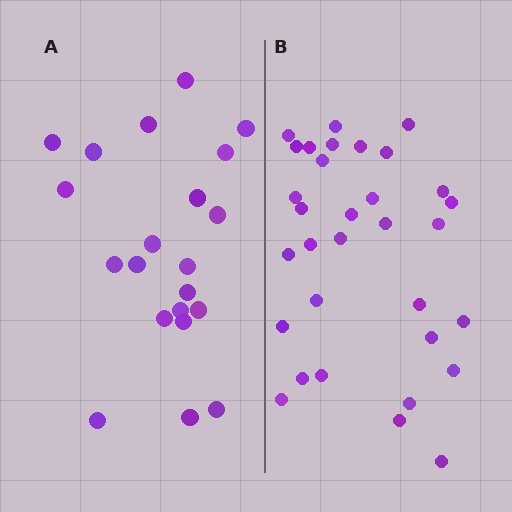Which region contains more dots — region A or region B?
Region B (the right region) has more dots.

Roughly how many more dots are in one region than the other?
Region B has roughly 12 or so more dots than region A.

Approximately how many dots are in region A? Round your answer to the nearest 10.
About 20 dots. (The exact count is 21, which rounds to 20.)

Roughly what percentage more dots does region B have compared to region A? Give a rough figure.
About 50% more.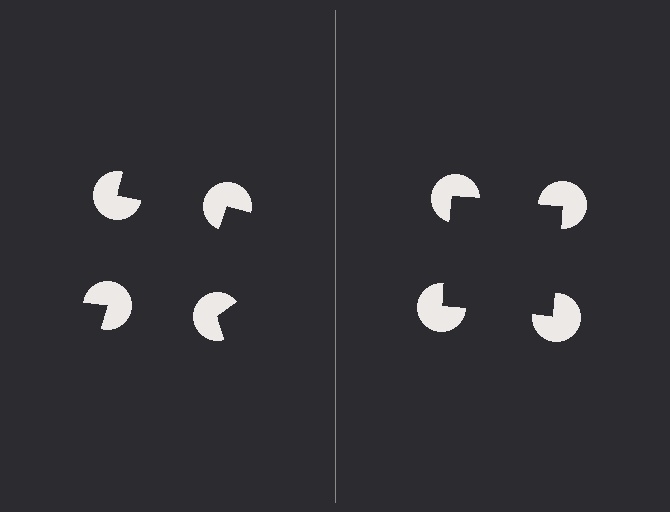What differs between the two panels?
The pac-man discs are positioned identically on both sides; only the wedge orientations differ. On the right they align to a square; on the left they are misaligned.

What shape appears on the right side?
An illusory square.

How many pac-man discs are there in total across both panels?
8 — 4 on each side.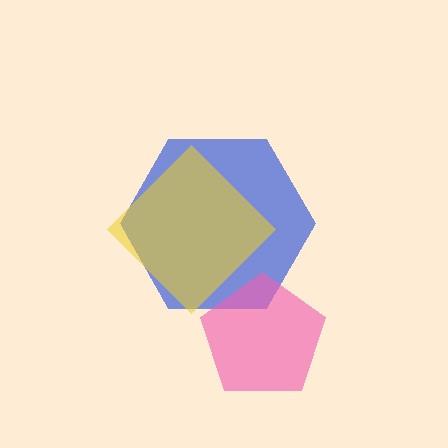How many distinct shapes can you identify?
There are 3 distinct shapes: a blue hexagon, a yellow diamond, a pink pentagon.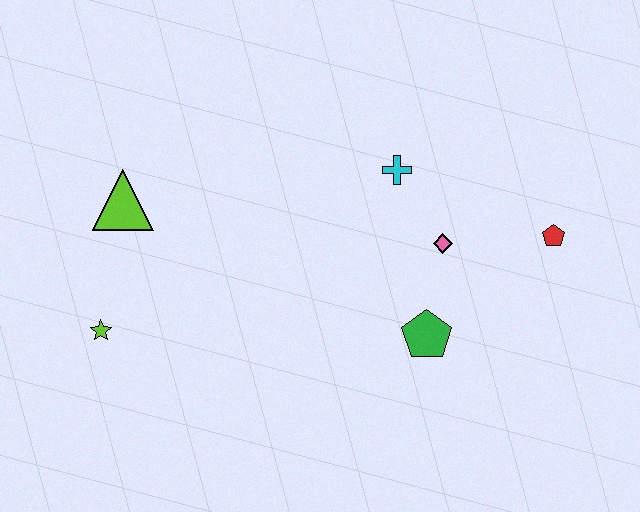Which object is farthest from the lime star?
The red pentagon is farthest from the lime star.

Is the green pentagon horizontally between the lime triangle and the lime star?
No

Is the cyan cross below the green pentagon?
No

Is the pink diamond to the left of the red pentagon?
Yes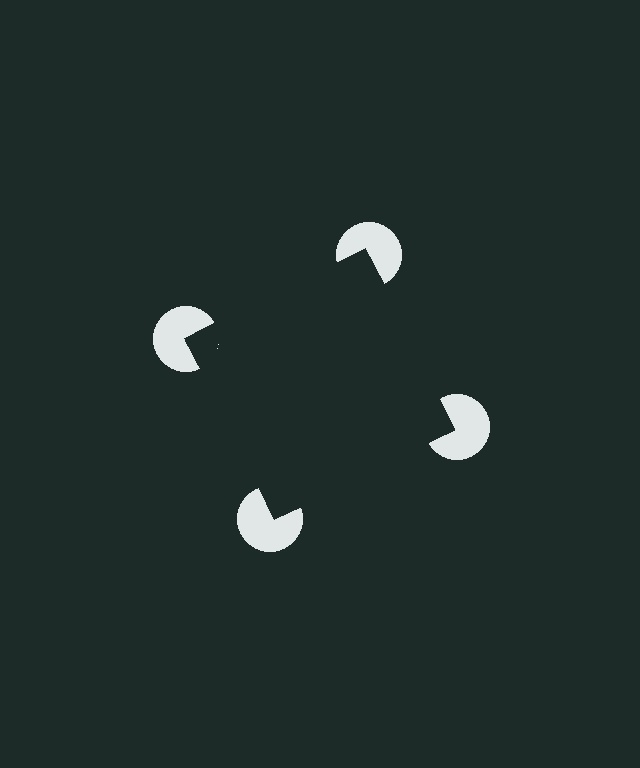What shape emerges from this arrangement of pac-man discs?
An illusory square — its edges are inferred from the aligned wedge cuts in the pac-man discs, not physically drawn.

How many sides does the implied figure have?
4 sides.